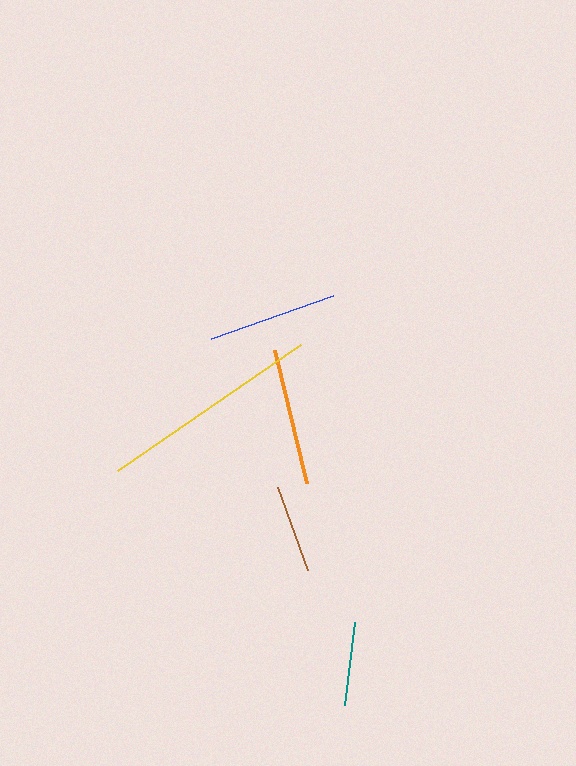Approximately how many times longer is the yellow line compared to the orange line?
The yellow line is approximately 1.6 times the length of the orange line.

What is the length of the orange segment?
The orange segment is approximately 136 pixels long.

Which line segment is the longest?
The yellow line is the longest at approximately 222 pixels.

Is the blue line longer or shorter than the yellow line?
The yellow line is longer than the blue line.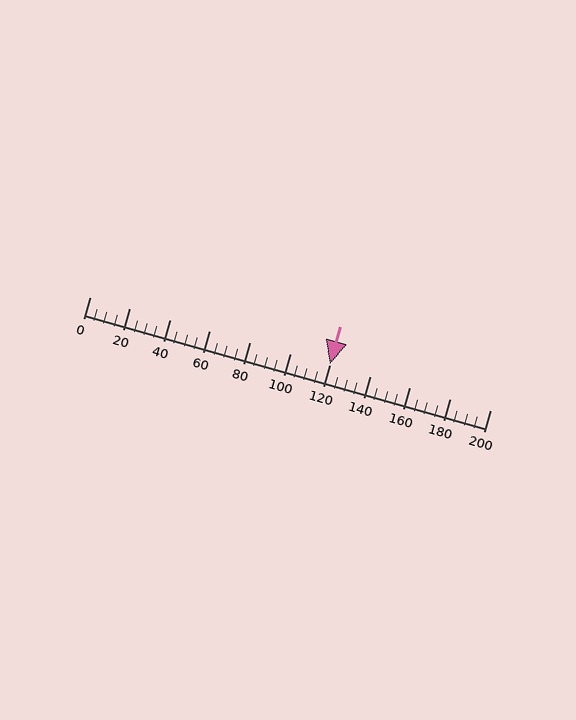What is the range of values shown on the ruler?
The ruler shows values from 0 to 200.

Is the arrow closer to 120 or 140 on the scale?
The arrow is closer to 120.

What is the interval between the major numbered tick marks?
The major tick marks are spaced 20 units apart.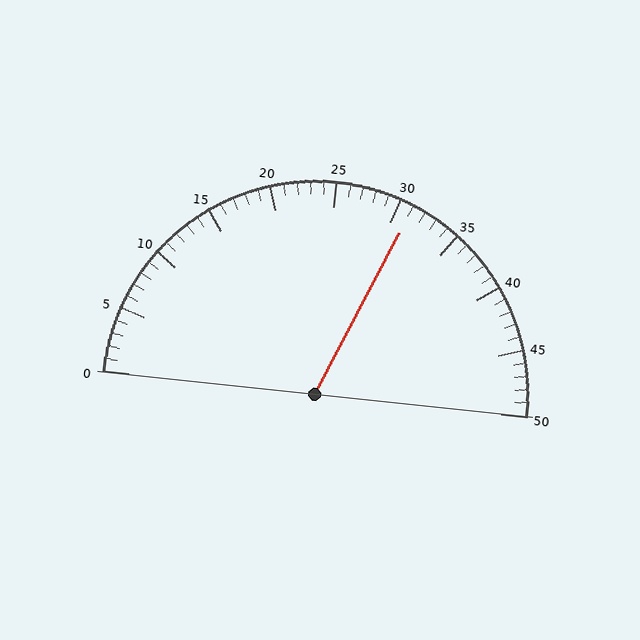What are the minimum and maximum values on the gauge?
The gauge ranges from 0 to 50.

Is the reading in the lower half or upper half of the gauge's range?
The reading is in the upper half of the range (0 to 50).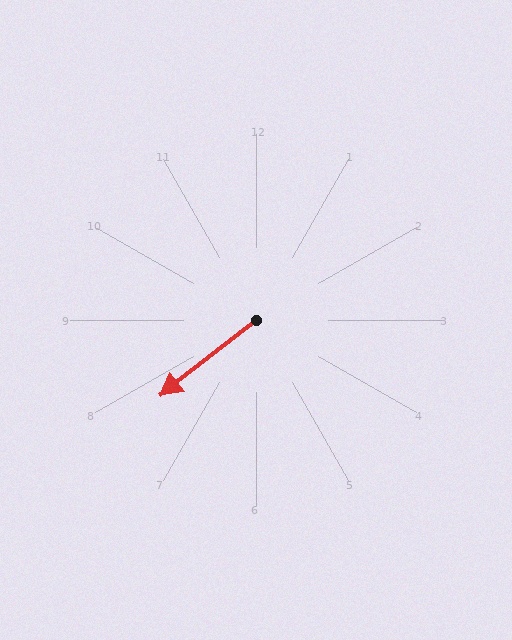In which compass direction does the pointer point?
Southwest.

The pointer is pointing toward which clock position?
Roughly 8 o'clock.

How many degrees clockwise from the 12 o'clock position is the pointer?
Approximately 232 degrees.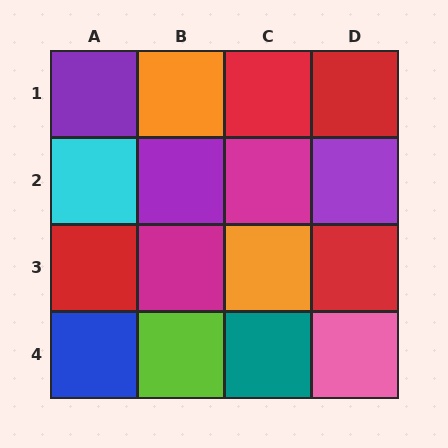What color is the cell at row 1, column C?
Red.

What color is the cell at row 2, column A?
Cyan.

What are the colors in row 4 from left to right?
Blue, lime, teal, pink.